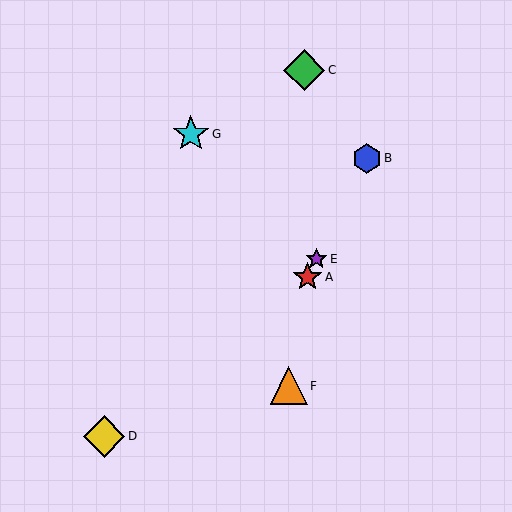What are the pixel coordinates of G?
Object G is at (191, 134).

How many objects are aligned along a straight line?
3 objects (A, B, E) are aligned along a straight line.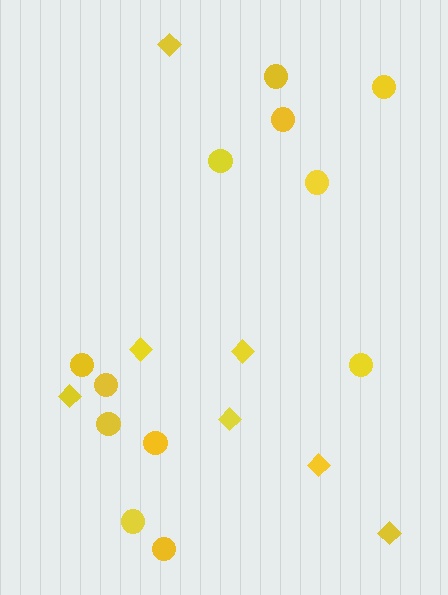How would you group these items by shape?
There are 2 groups: one group of diamonds (7) and one group of circles (12).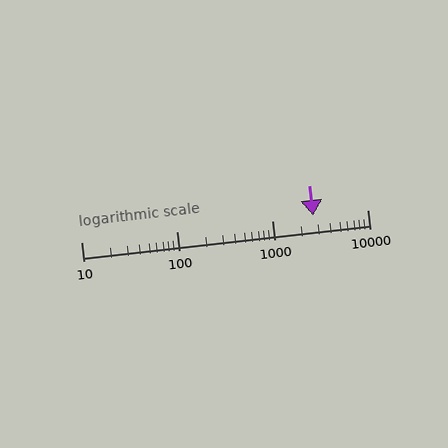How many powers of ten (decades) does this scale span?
The scale spans 3 decades, from 10 to 10000.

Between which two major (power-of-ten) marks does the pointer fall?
The pointer is between 1000 and 10000.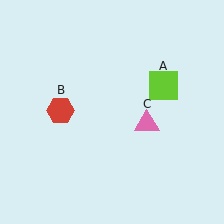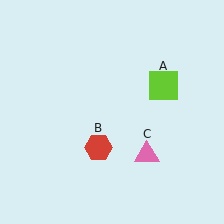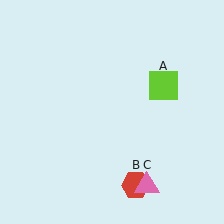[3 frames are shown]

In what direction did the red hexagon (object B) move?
The red hexagon (object B) moved down and to the right.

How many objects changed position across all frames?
2 objects changed position: red hexagon (object B), pink triangle (object C).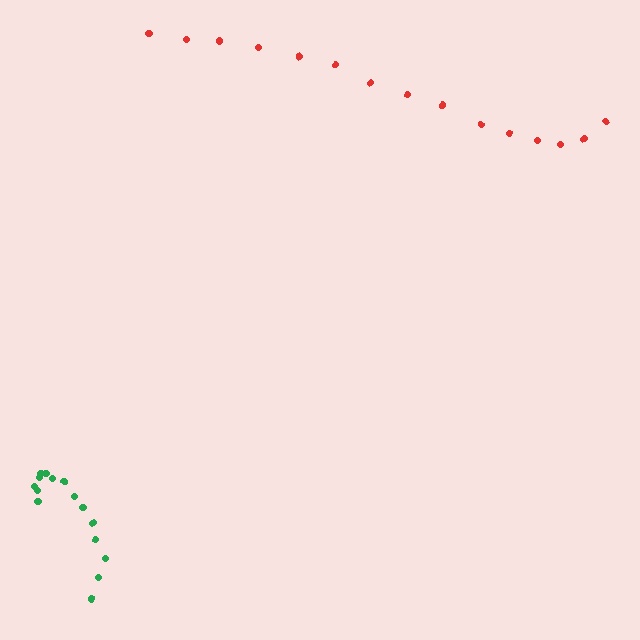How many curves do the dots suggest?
There are 2 distinct paths.